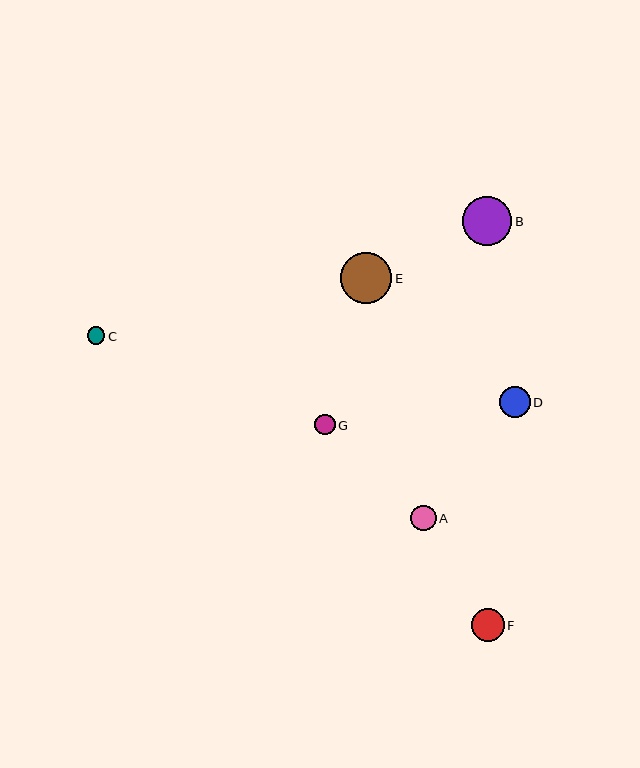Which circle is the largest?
Circle E is the largest with a size of approximately 51 pixels.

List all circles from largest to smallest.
From largest to smallest: E, B, F, D, A, G, C.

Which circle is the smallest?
Circle C is the smallest with a size of approximately 17 pixels.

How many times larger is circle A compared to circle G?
Circle A is approximately 1.2 times the size of circle G.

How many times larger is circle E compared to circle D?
Circle E is approximately 1.7 times the size of circle D.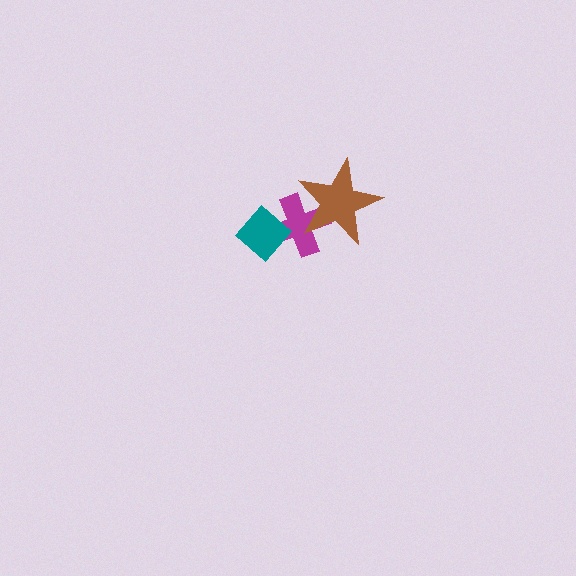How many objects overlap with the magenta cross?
2 objects overlap with the magenta cross.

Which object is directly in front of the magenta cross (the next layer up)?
The brown star is directly in front of the magenta cross.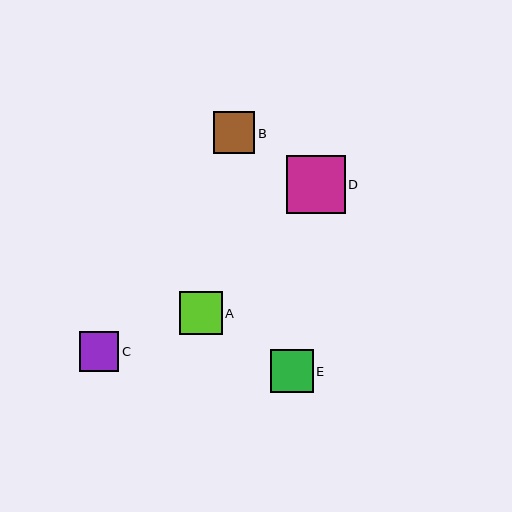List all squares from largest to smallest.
From largest to smallest: D, A, E, B, C.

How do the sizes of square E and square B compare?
Square E and square B are approximately the same size.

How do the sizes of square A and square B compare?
Square A and square B are approximately the same size.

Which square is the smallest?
Square C is the smallest with a size of approximately 39 pixels.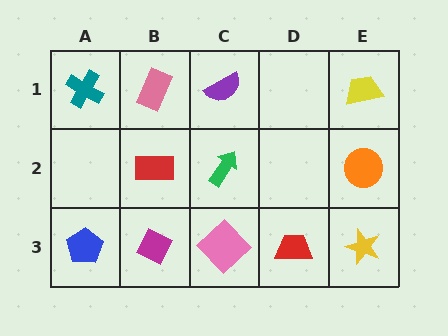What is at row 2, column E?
An orange circle.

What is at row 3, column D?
A red trapezoid.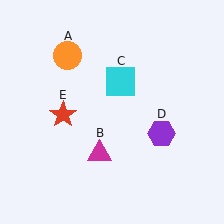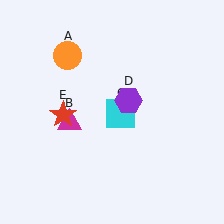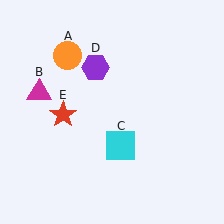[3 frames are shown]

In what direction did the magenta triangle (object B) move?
The magenta triangle (object B) moved up and to the left.